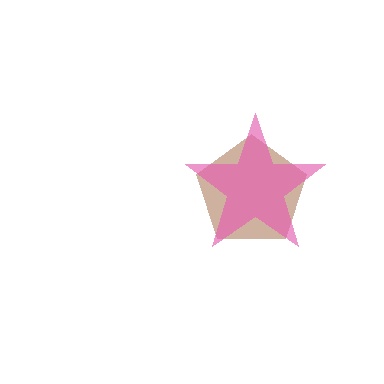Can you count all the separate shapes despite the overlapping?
Yes, there are 2 separate shapes.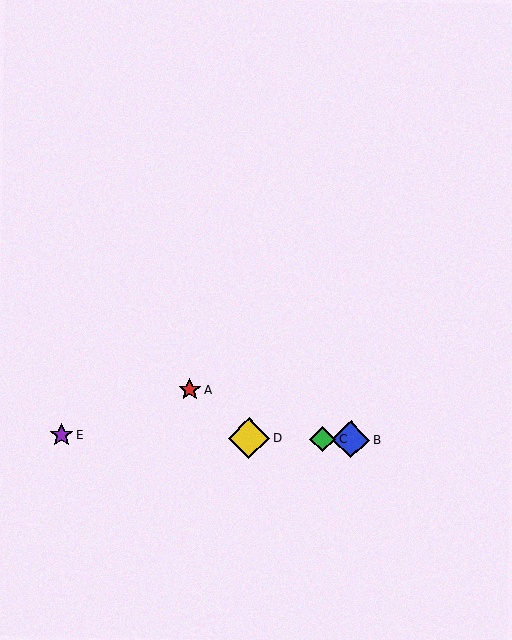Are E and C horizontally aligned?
Yes, both are at y≈435.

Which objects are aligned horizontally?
Objects B, C, D, E are aligned horizontally.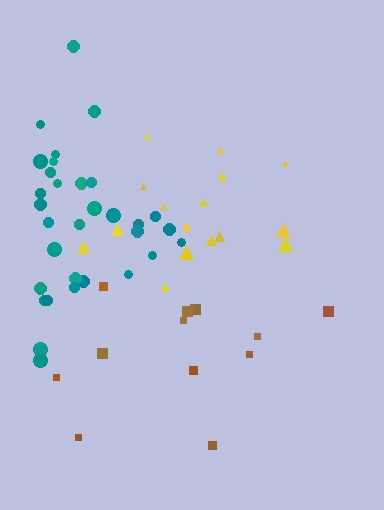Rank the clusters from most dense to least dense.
teal, yellow, brown.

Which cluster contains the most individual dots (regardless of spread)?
Teal (33).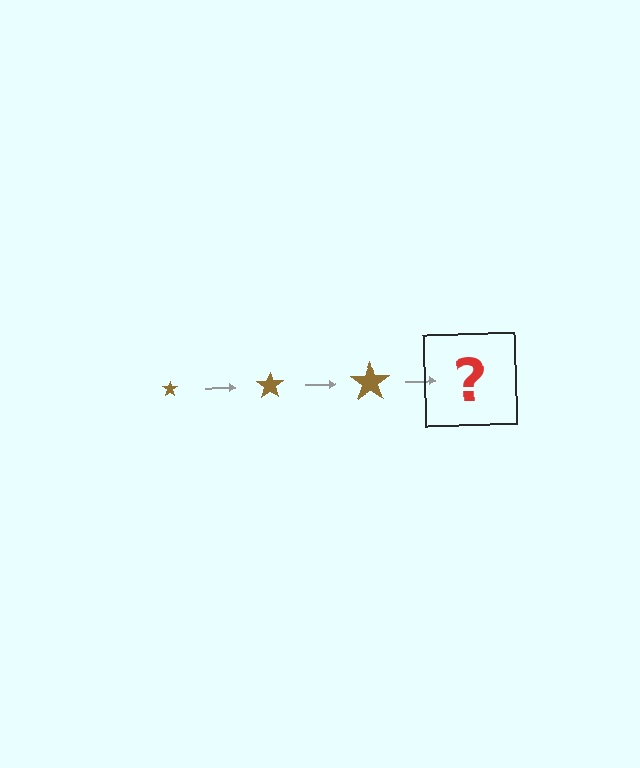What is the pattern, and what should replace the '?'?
The pattern is that the star gets progressively larger each step. The '?' should be a brown star, larger than the previous one.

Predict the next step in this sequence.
The next step is a brown star, larger than the previous one.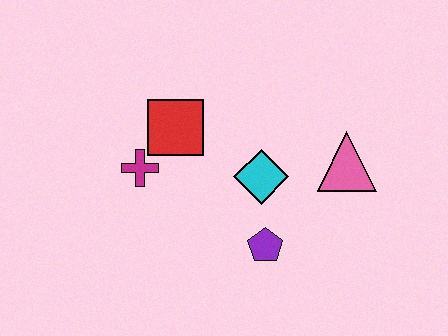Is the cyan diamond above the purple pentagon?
Yes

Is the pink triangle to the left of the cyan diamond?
No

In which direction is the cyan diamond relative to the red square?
The cyan diamond is to the right of the red square.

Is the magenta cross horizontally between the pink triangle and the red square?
No